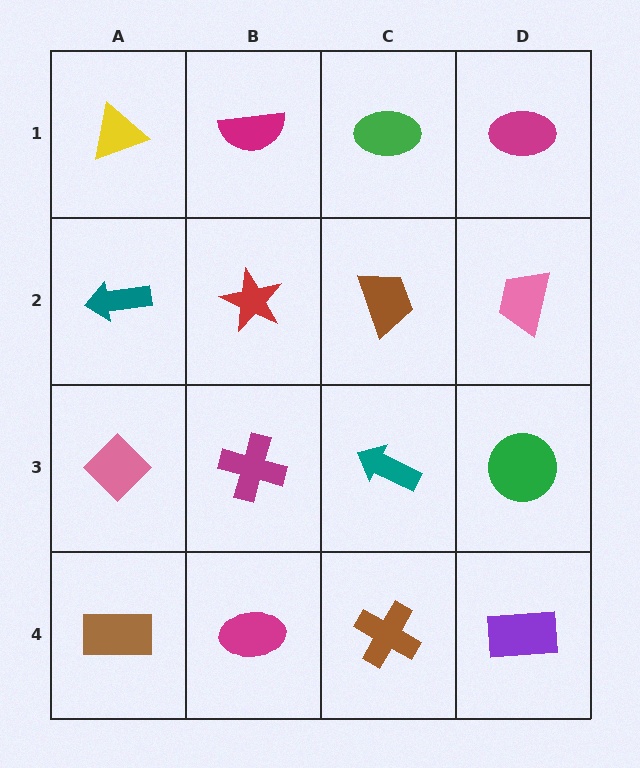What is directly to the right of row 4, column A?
A magenta ellipse.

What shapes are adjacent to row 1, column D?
A pink trapezoid (row 2, column D), a green ellipse (row 1, column C).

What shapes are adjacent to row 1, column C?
A brown trapezoid (row 2, column C), a magenta semicircle (row 1, column B), a magenta ellipse (row 1, column D).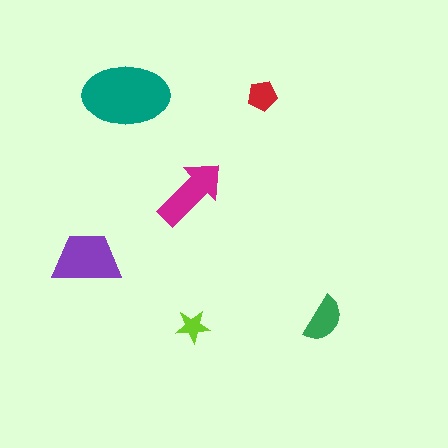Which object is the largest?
The teal ellipse.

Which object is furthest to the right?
The green semicircle is rightmost.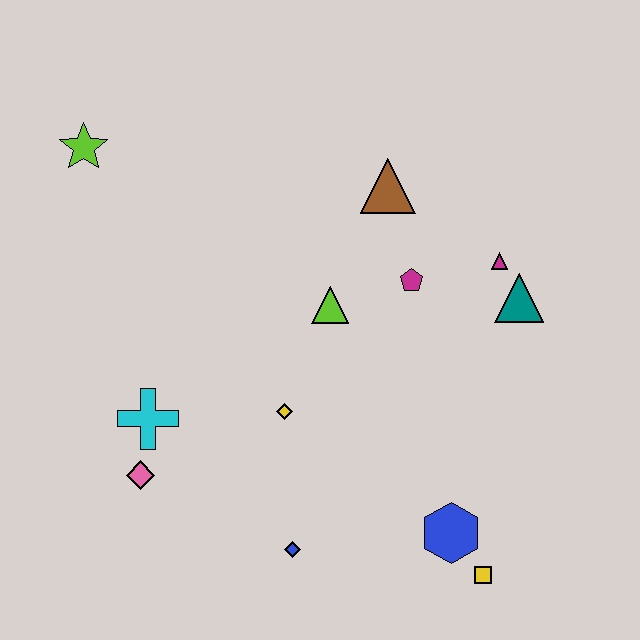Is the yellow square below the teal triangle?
Yes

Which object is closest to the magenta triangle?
The teal triangle is closest to the magenta triangle.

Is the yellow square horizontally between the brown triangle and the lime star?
No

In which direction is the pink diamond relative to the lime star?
The pink diamond is below the lime star.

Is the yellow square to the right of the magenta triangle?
No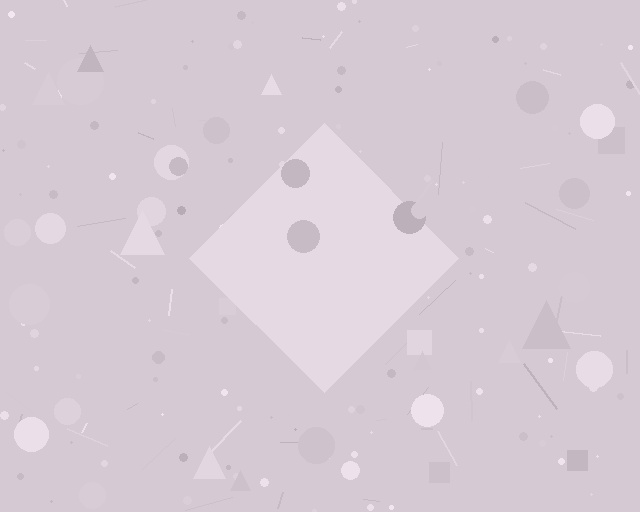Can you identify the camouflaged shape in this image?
The camouflaged shape is a diamond.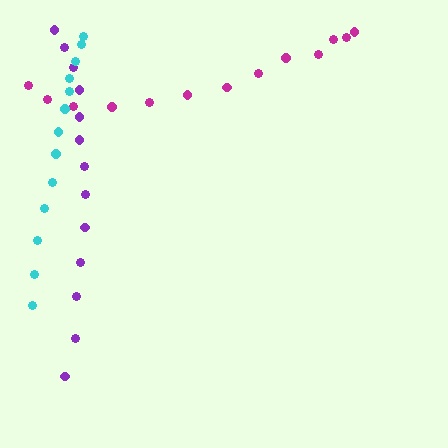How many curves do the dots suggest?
There are 3 distinct paths.